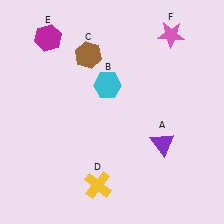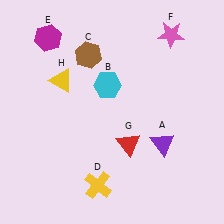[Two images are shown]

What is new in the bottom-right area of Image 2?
A red triangle (G) was added in the bottom-right area of Image 2.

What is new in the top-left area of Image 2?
A yellow triangle (H) was added in the top-left area of Image 2.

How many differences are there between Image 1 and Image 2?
There are 2 differences between the two images.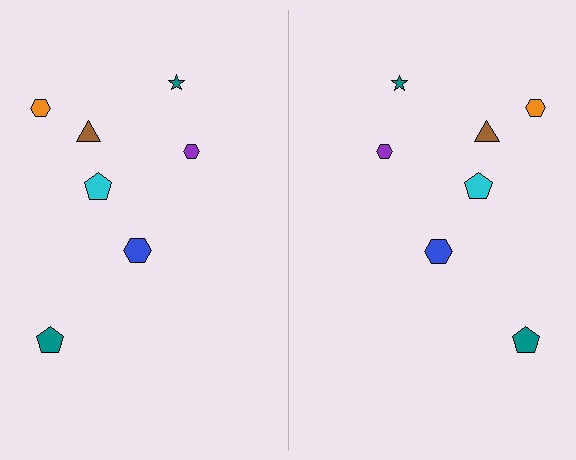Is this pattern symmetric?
Yes, this pattern has bilateral (reflection) symmetry.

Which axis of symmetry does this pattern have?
The pattern has a vertical axis of symmetry running through the center of the image.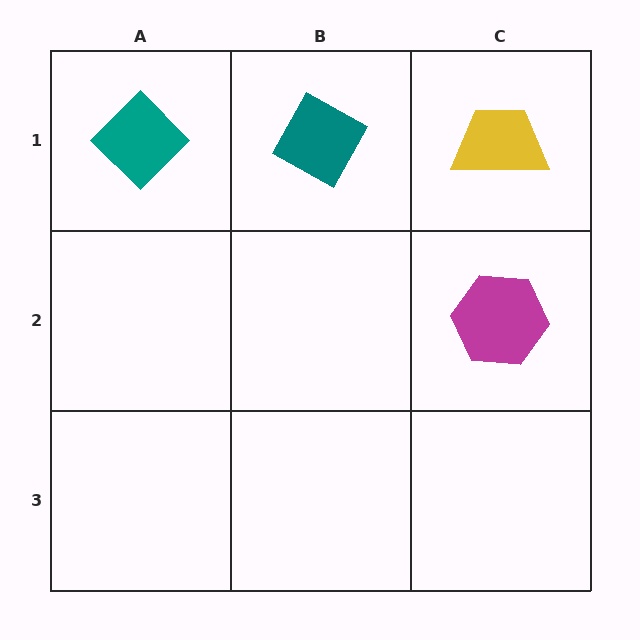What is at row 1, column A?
A teal diamond.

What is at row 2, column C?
A magenta hexagon.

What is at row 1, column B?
A teal diamond.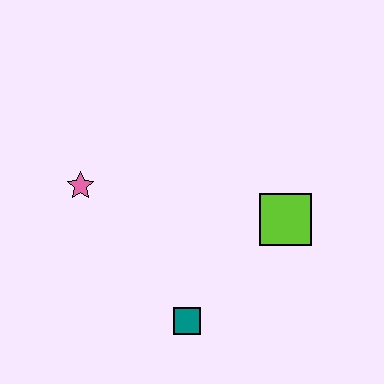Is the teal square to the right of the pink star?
Yes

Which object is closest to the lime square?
The teal square is closest to the lime square.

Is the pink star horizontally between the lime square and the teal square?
No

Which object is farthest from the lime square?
The pink star is farthest from the lime square.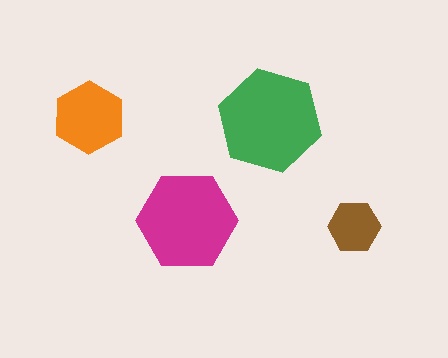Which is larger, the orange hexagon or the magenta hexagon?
The magenta one.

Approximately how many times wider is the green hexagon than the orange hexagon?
About 1.5 times wider.